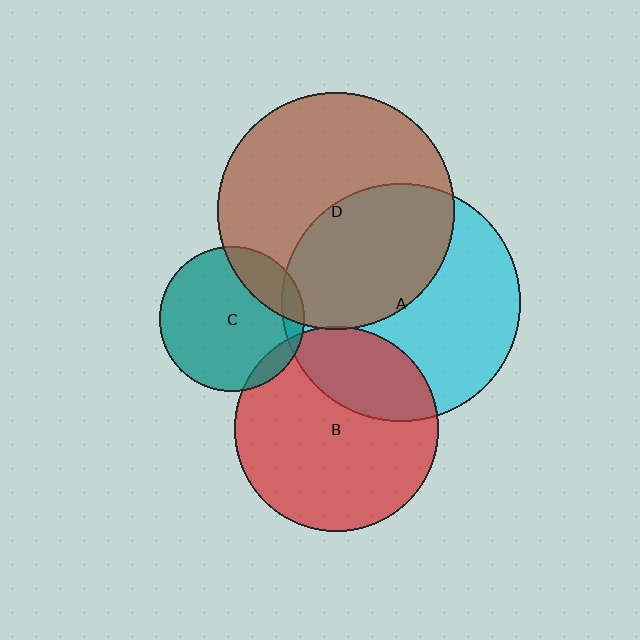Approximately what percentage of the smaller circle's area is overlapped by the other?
Approximately 10%.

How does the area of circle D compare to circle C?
Approximately 2.7 times.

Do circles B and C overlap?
Yes.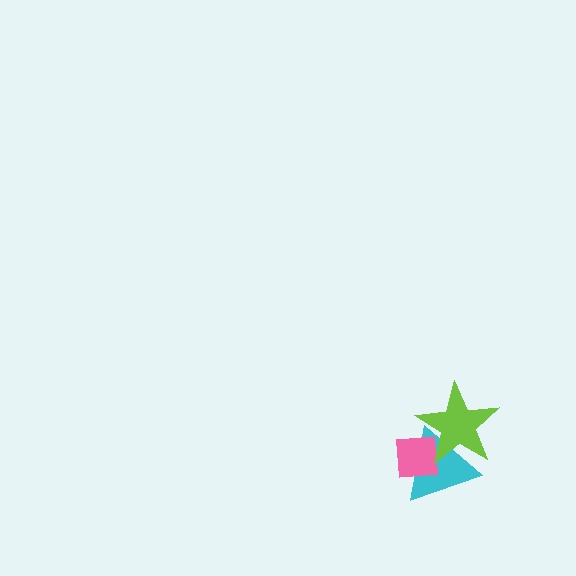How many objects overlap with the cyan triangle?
2 objects overlap with the cyan triangle.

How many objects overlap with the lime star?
2 objects overlap with the lime star.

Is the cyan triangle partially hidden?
Yes, it is partially covered by another shape.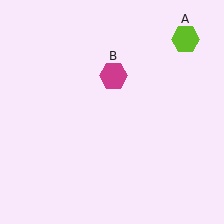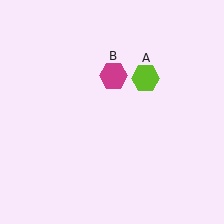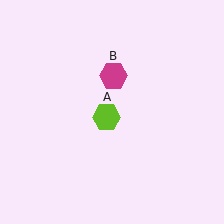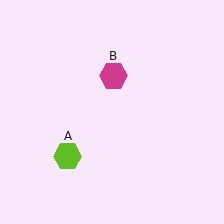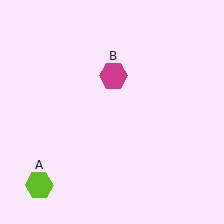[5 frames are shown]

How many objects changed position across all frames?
1 object changed position: lime hexagon (object A).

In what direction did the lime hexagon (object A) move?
The lime hexagon (object A) moved down and to the left.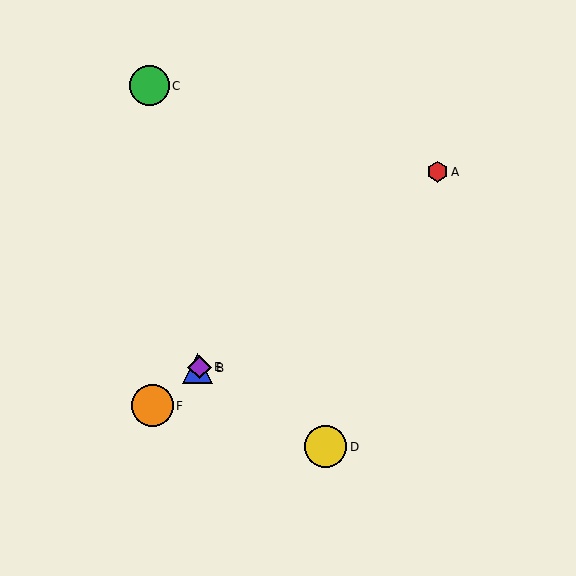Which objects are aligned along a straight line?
Objects A, B, E, F are aligned along a straight line.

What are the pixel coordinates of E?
Object E is at (199, 367).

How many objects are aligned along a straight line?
4 objects (A, B, E, F) are aligned along a straight line.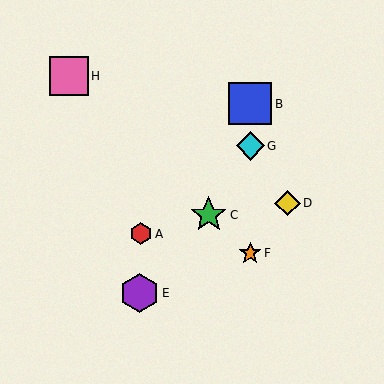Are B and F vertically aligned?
Yes, both are at x≈250.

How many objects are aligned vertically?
3 objects (B, F, G) are aligned vertically.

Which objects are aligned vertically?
Objects B, F, G are aligned vertically.